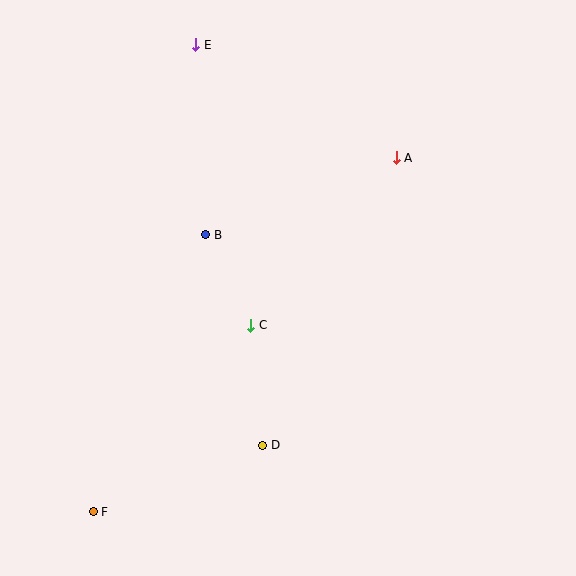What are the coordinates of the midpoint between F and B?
The midpoint between F and B is at (149, 373).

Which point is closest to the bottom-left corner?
Point F is closest to the bottom-left corner.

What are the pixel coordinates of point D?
Point D is at (263, 445).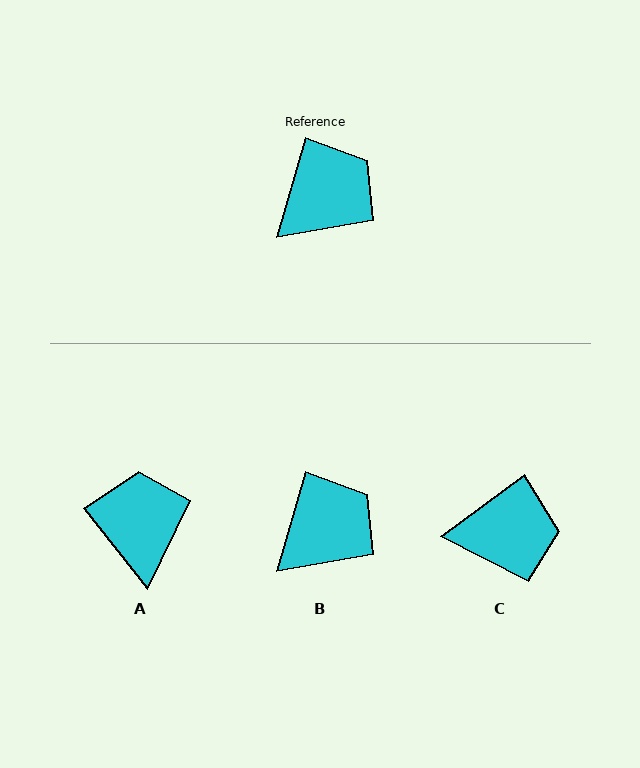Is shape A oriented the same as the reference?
No, it is off by about 54 degrees.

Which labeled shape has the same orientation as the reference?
B.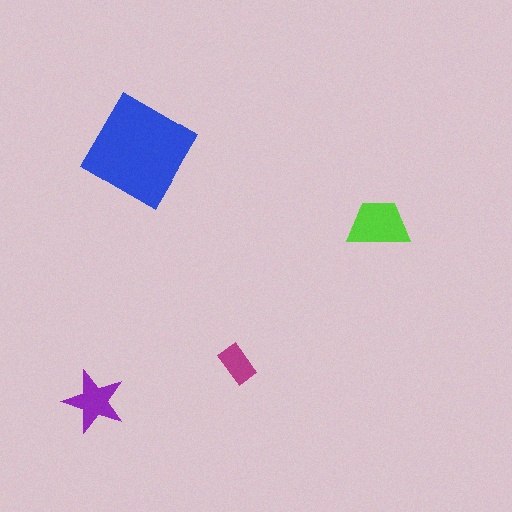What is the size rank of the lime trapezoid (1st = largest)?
2nd.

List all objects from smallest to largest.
The magenta rectangle, the purple star, the lime trapezoid, the blue diamond.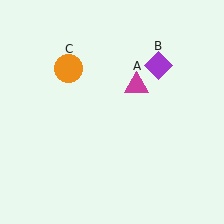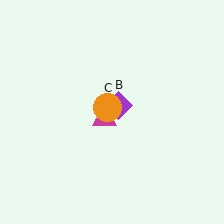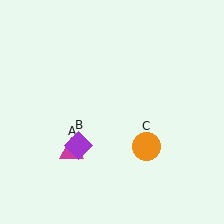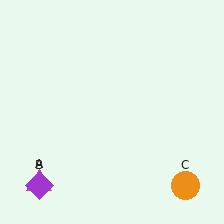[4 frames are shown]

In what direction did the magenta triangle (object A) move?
The magenta triangle (object A) moved down and to the left.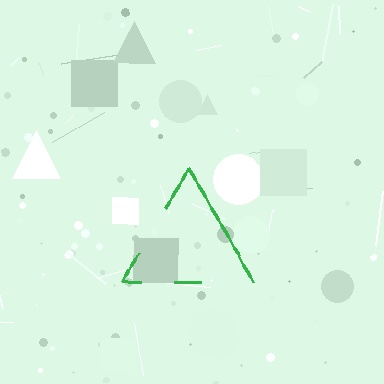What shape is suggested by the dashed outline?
The dashed outline suggests a triangle.